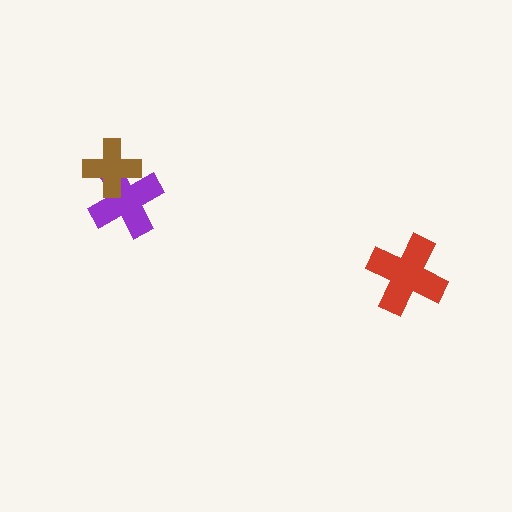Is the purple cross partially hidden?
Yes, it is partially covered by another shape.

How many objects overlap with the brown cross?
1 object overlaps with the brown cross.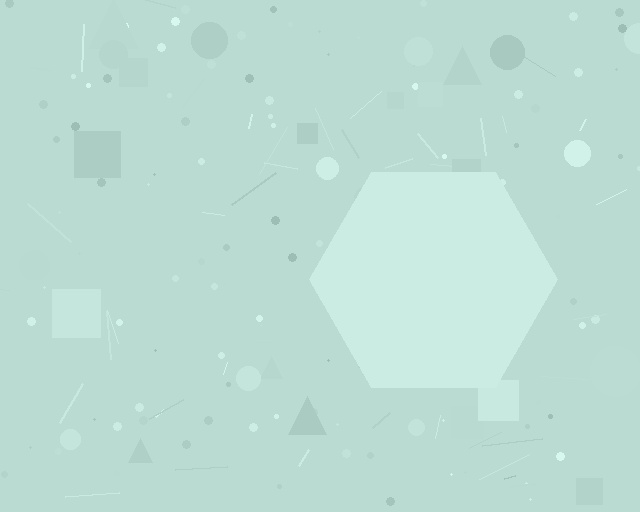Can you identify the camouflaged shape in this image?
The camouflaged shape is a hexagon.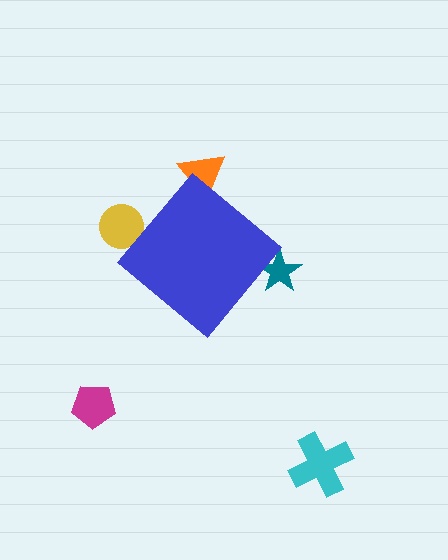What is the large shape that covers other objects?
A blue diamond.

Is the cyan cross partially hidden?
No, the cyan cross is fully visible.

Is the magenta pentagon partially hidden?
No, the magenta pentagon is fully visible.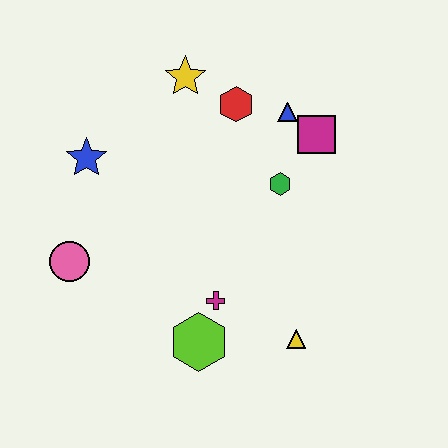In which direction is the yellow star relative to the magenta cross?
The yellow star is above the magenta cross.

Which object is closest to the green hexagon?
The magenta square is closest to the green hexagon.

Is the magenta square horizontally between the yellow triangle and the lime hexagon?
No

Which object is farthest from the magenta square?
The pink circle is farthest from the magenta square.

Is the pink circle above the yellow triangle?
Yes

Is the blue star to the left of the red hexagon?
Yes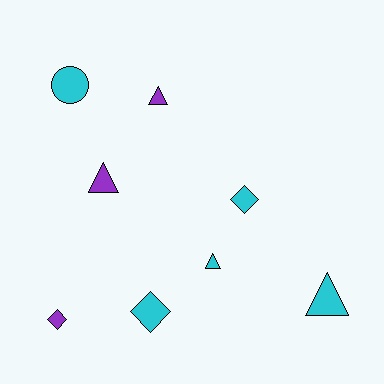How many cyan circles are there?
There is 1 cyan circle.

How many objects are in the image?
There are 8 objects.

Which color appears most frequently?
Cyan, with 5 objects.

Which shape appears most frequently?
Triangle, with 4 objects.